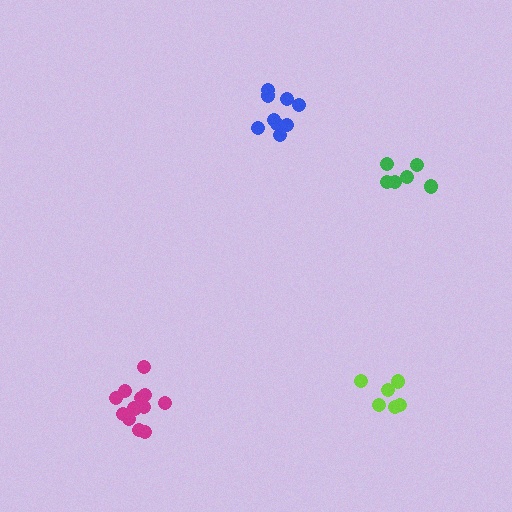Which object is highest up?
The blue cluster is topmost.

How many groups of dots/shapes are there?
There are 4 groups.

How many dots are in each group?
Group 1: 6 dots, Group 2: 12 dots, Group 3: 9 dots, Group 4: 6 dots (33 total).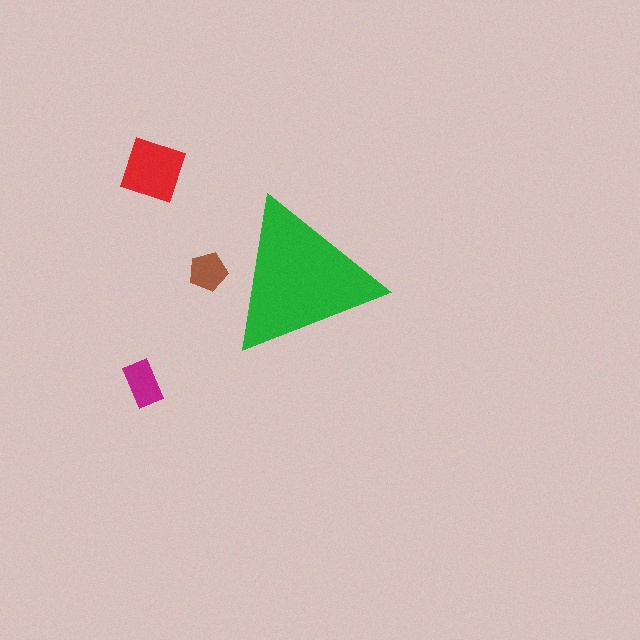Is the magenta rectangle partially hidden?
No, the magenta rectangle is fully visible.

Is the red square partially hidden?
No, the red square is fully visible.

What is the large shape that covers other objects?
A green triangle.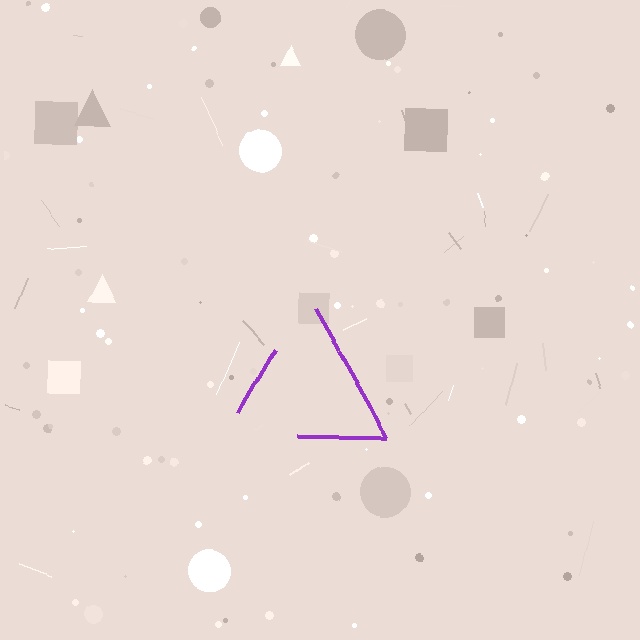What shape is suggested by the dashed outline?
The dashed outline suggests a triangle.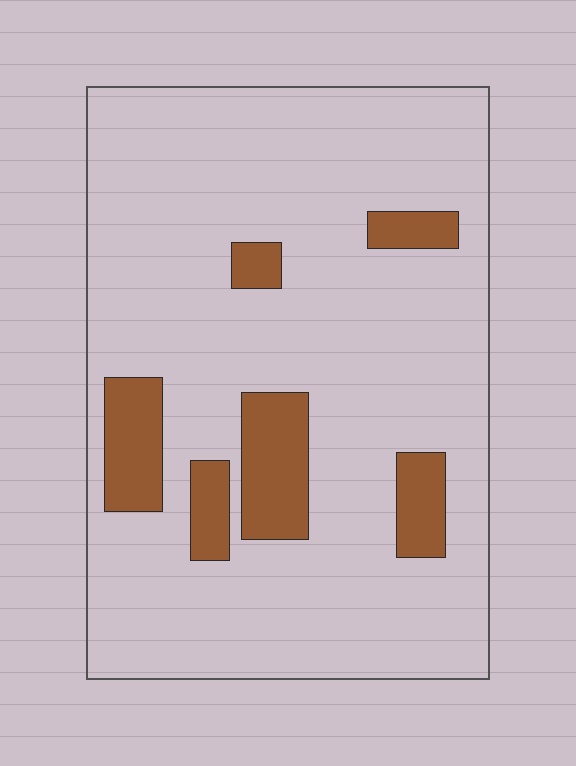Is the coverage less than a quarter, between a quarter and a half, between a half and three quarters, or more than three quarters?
Less than a quarter.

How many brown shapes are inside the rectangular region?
6.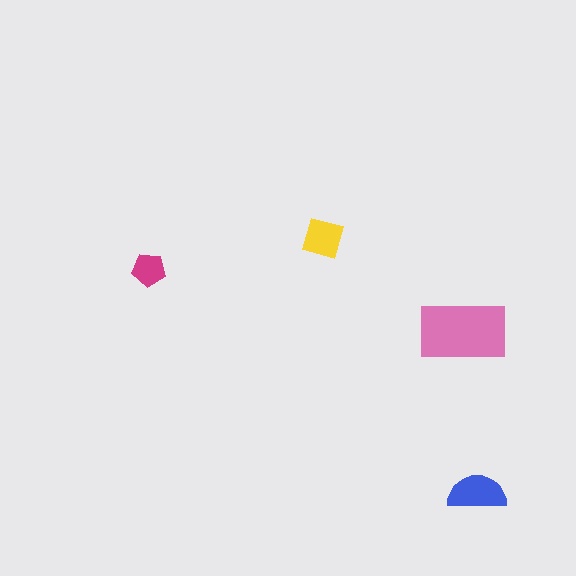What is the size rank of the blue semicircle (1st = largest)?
2nd.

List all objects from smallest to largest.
The magenta pentagon, the yellow square, the blue semicircle, the pink rectangle.